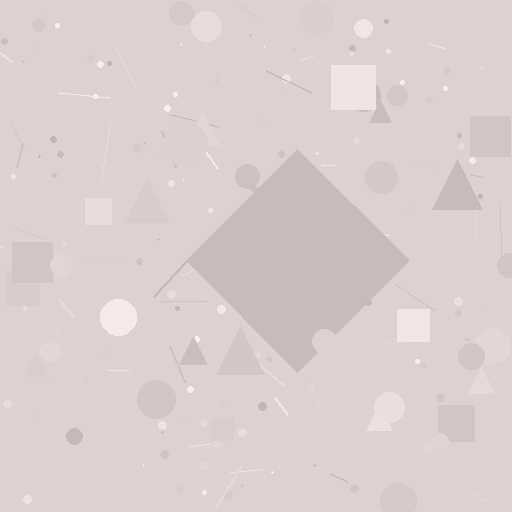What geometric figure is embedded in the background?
A diamond is embedded in the background.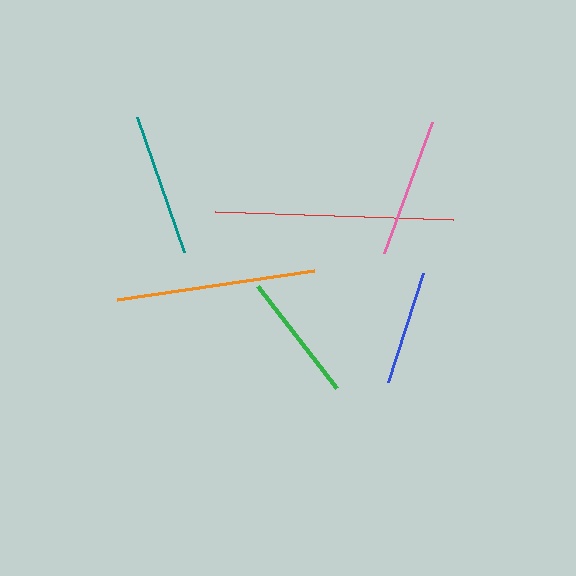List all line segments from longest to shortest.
From longest to shortest: red, orange, teal, pink, green, blue.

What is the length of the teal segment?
The teal segment is approximately 143 pixels long.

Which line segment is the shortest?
The blue line is the shortest at approximately 115 pixels.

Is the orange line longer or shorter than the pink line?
The orange line is longer than the pink line.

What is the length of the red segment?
The red segment is approximately 238 pixels long.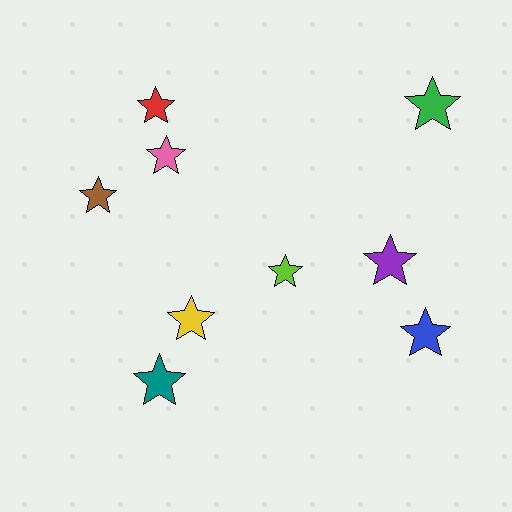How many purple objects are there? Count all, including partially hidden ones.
There is 1 purple object.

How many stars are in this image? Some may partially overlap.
There are 9 stars.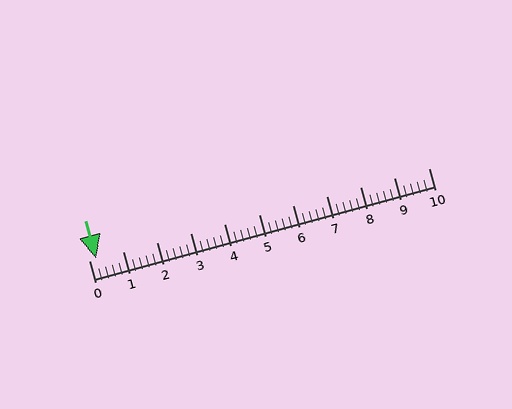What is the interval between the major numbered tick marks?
The major tick marks are spaced 1 units apart.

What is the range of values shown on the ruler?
The ruler shows values from 0 to 10.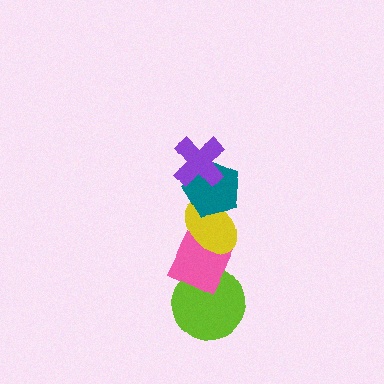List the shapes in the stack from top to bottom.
From top to bottom: the purple cross, the teal pentagon, the yellow ellipse, the pink diamond, the lime circle.